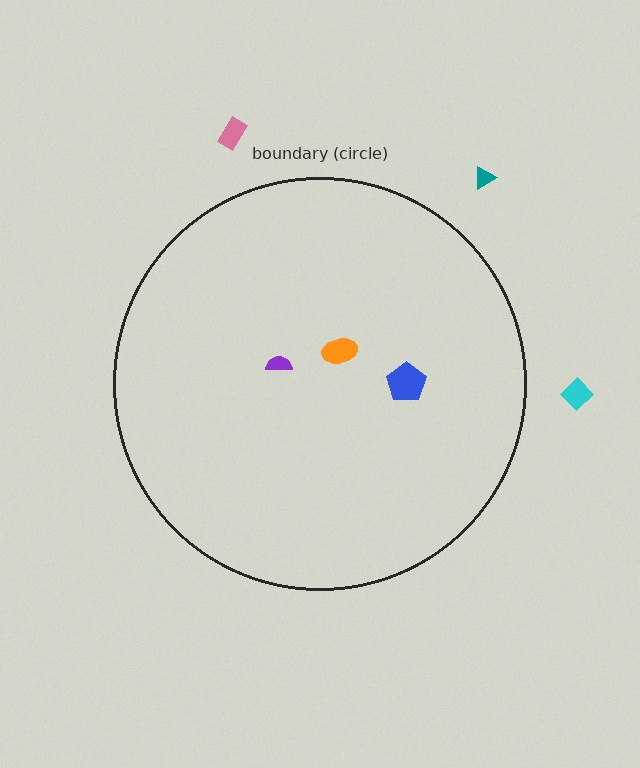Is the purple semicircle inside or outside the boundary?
Inside.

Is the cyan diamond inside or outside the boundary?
Outside.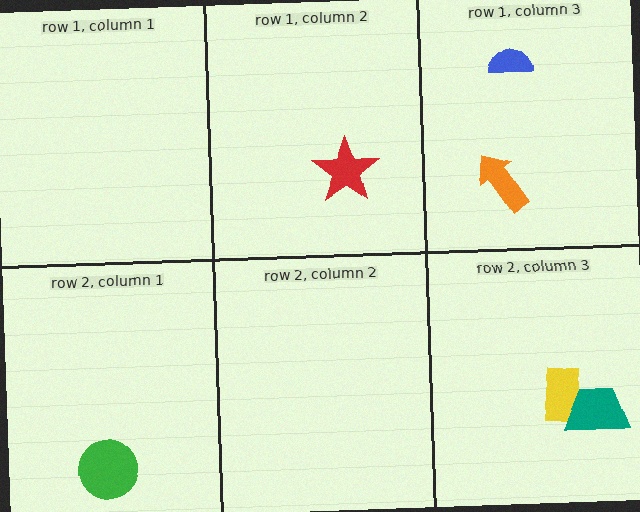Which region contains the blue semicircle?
The row 1, column 3 region.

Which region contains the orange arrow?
The row 1, column 3 region.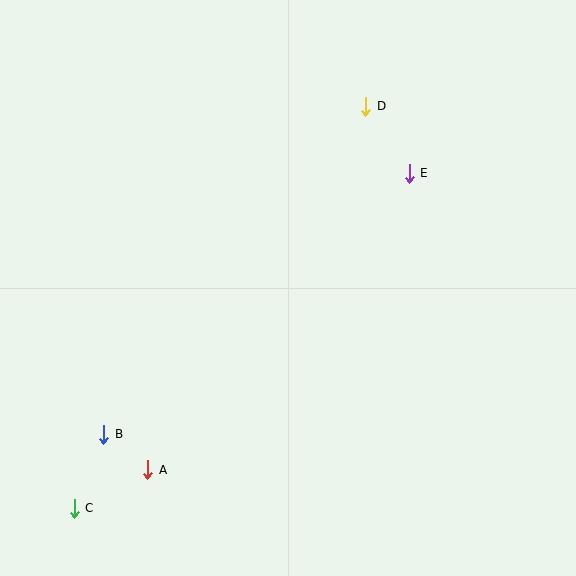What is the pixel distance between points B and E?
The distance between B and E is 402 pixels.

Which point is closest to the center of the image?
Point E at (409, 173) is closest to the center.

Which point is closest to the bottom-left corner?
Point C is closest to the bottom-left corner.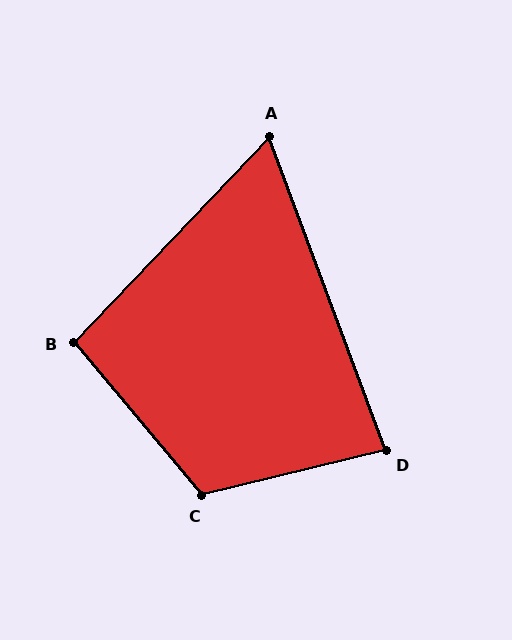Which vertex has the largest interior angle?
C, at approximately 116 degrees.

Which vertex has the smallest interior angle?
A, at approximately 64 degrees.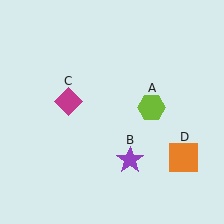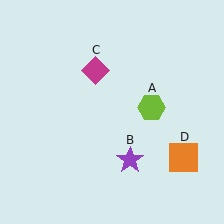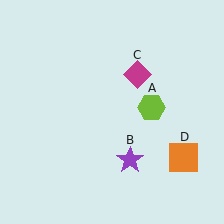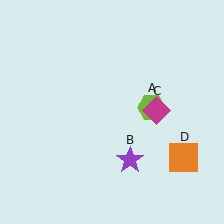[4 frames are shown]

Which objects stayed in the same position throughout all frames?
Lime hexagon (object A) and purple star (object B) and orange square (object D) remained stationary.